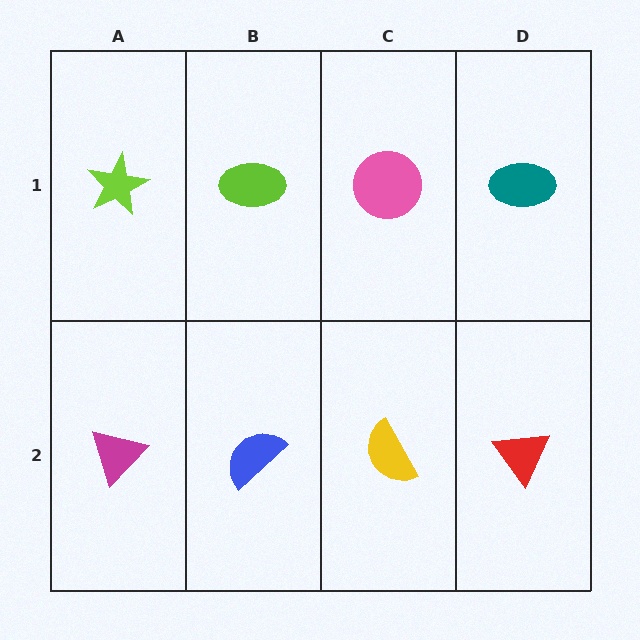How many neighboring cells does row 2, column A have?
2.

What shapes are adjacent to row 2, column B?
A lime ellipse (row 1, column B), a magenta triangle (row 2, column A), a yellow semicircle (row 2, column C).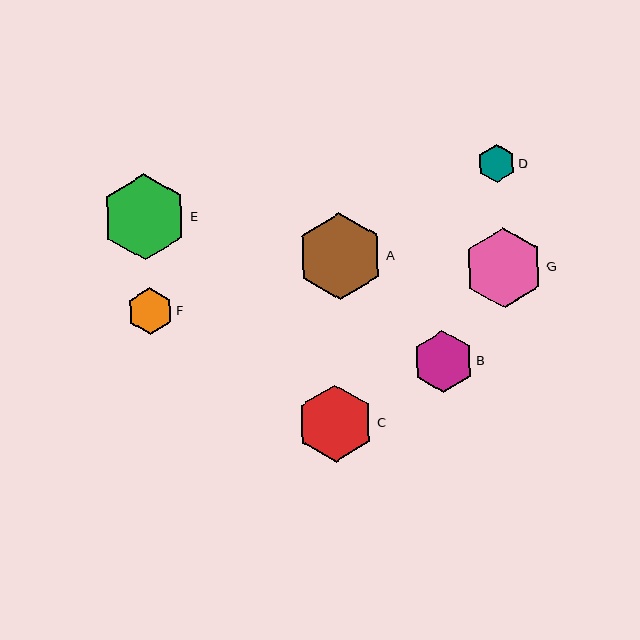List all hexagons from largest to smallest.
From largest to smallest: A, E, G, C, B, F, D.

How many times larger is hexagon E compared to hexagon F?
Hexagon E is approximately 1.9 times the size of hexagon F.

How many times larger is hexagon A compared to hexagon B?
Hexagon A is approximately 1.4 times the size of hexagon B.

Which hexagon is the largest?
Hexagon A is the largest with a size of approximately 86 pixels.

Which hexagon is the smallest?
Hexagon D is the smallest with a size of approximately 38 pixels.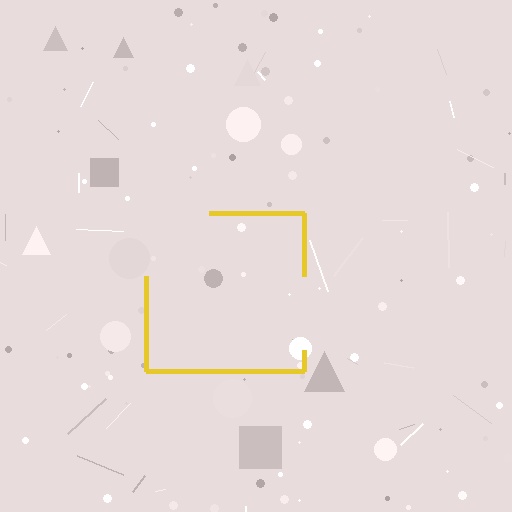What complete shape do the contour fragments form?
The contour fragments form a square.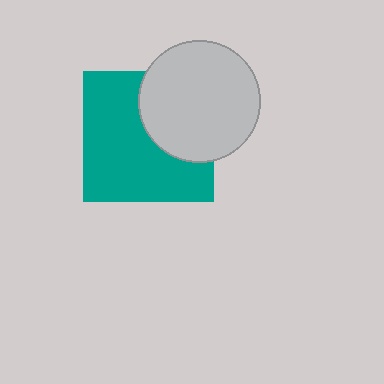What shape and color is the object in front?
The object in front is a light gray circle.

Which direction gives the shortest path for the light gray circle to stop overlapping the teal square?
Moving right gives the shortest separation.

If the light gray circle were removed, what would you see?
You would see the complete teal square.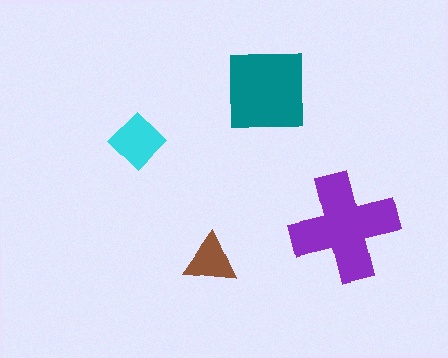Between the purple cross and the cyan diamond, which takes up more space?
The purple cross.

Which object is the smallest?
The brown triangle.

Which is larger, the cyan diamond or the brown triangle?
The cyan diamond.